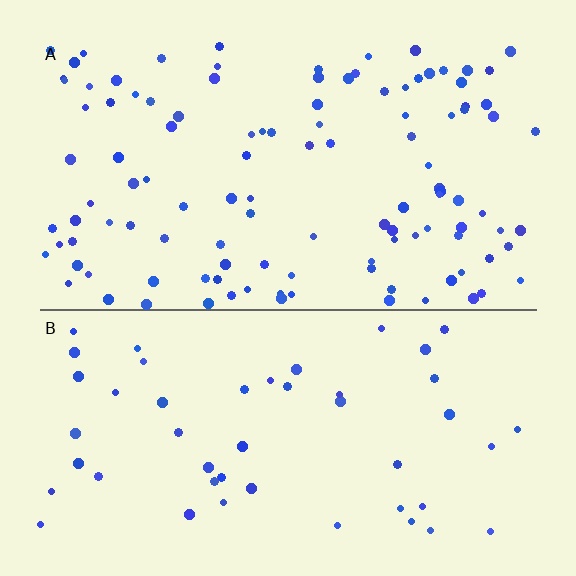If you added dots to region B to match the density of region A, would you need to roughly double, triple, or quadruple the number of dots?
Approximately double.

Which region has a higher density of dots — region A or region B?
A (the top).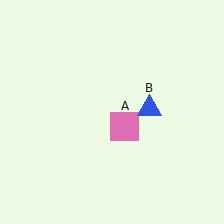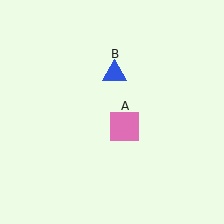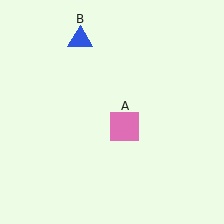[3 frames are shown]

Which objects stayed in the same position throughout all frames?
Pink square (object A) remained stationary.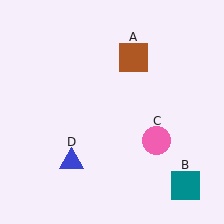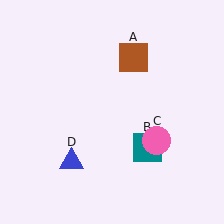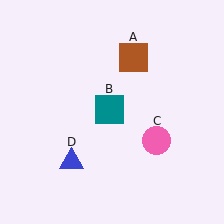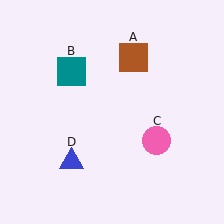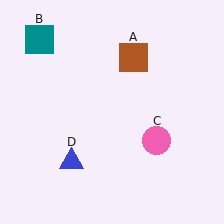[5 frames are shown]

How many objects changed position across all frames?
1 object changed position: teal square (object B).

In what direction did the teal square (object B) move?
The teal square (object B) moved up and to the left.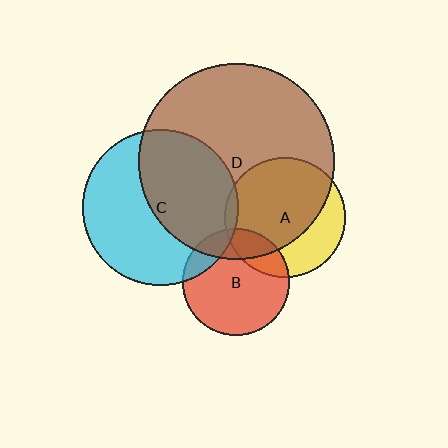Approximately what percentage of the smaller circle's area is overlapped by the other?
Approximately 20%.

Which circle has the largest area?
Circle D (brown).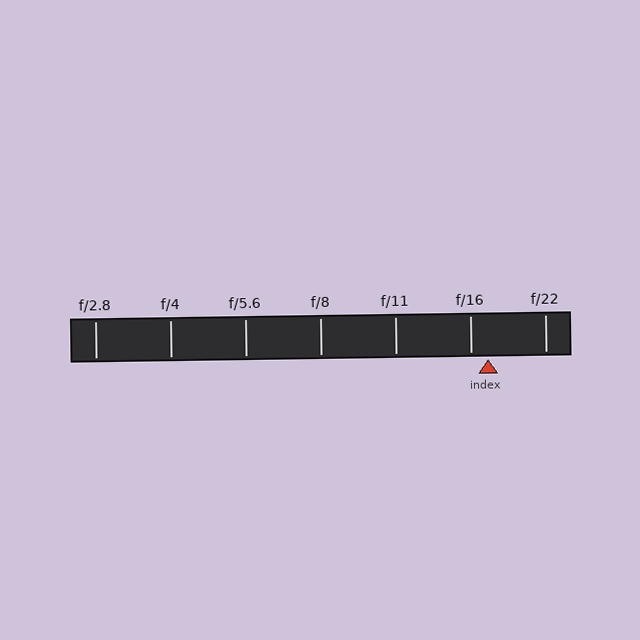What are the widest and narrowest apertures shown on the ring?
The widest aperture shown is f/2.8 and the narrowest is f/22.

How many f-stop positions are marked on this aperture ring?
There are 7 f-stop positions marked.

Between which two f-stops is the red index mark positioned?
The index mark is between f/16 and f/22.